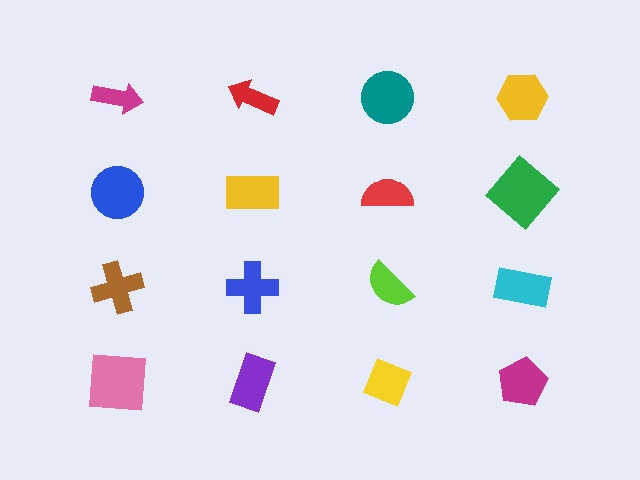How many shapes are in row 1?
4 shapes.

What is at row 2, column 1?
A blue circle.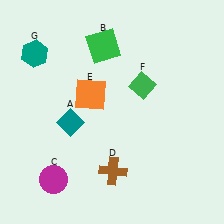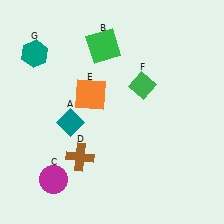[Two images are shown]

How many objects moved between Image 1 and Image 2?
1 object moved between the two images.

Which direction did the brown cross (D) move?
The brown cross (D) moved left.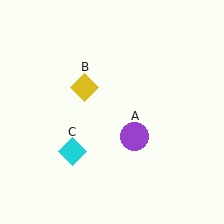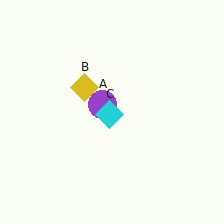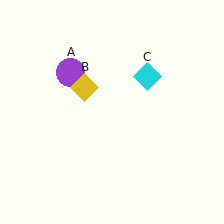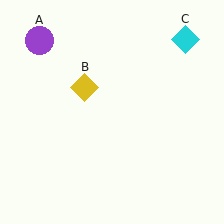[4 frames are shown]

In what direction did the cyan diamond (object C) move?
The cyan diamond (object C) moved up and to the right.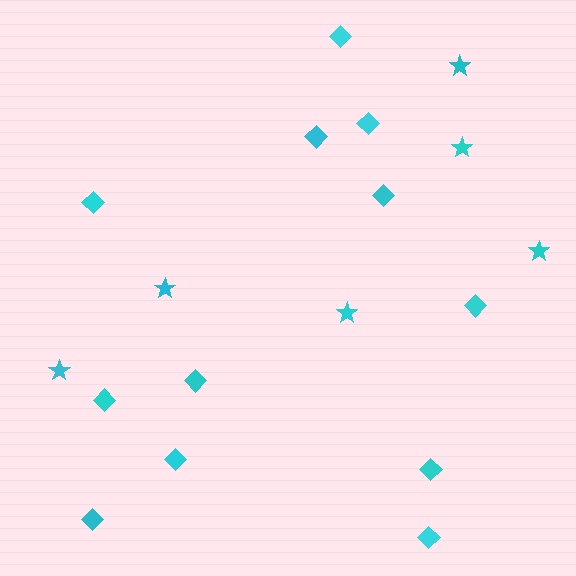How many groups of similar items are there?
There are 2 groups: one group of diamonds (12) and one group of stars (6).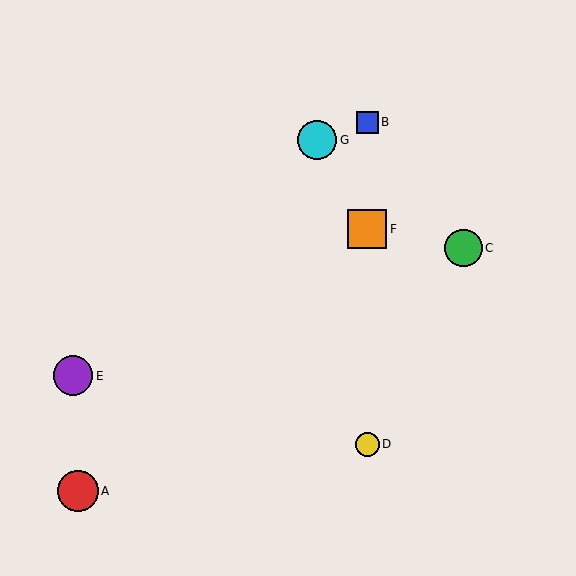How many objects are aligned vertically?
3 objects (B, D, F) are aligned vertically.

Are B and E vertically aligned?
No, B is at x≈367 and E is at x≈73.